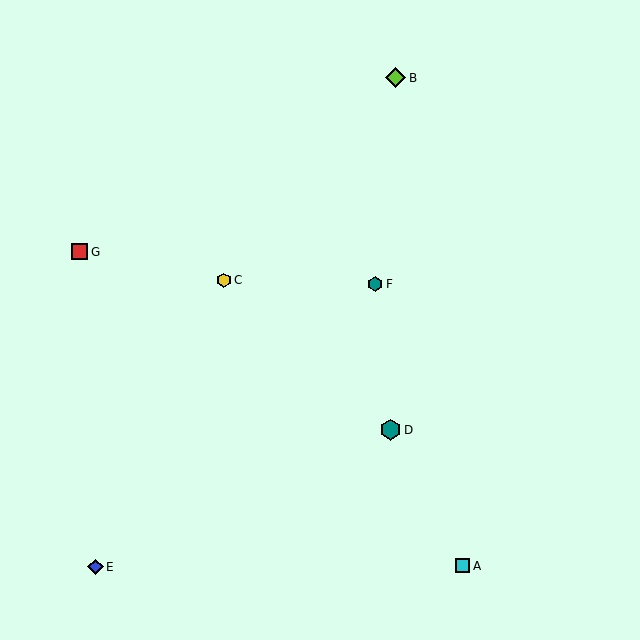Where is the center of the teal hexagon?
The center of the teal hexagon is at (375, 284).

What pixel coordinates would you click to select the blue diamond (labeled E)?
Click at (95, 567) to select the blue diamond E.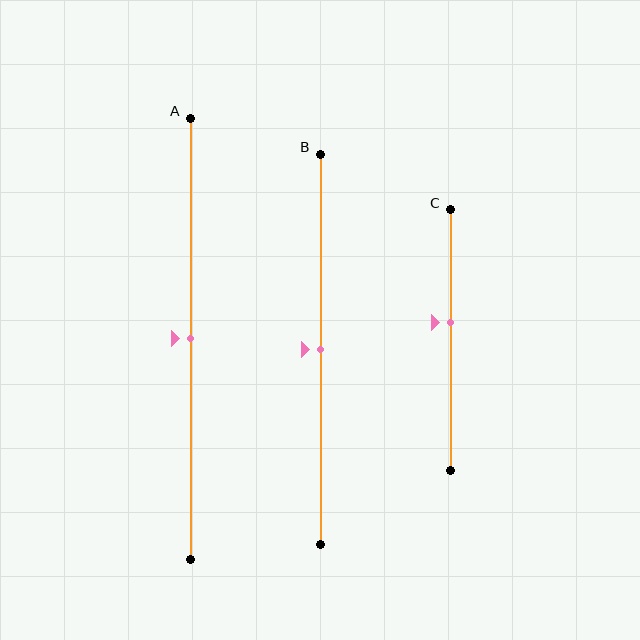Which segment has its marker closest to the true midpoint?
Segment A has its marker closest to the true midpoint.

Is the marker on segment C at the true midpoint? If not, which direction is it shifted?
No, the marker on segment C is shifted upward by about 7% of the segment length.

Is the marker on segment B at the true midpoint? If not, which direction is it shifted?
Yes, the marker on segment B is at the true midpoint.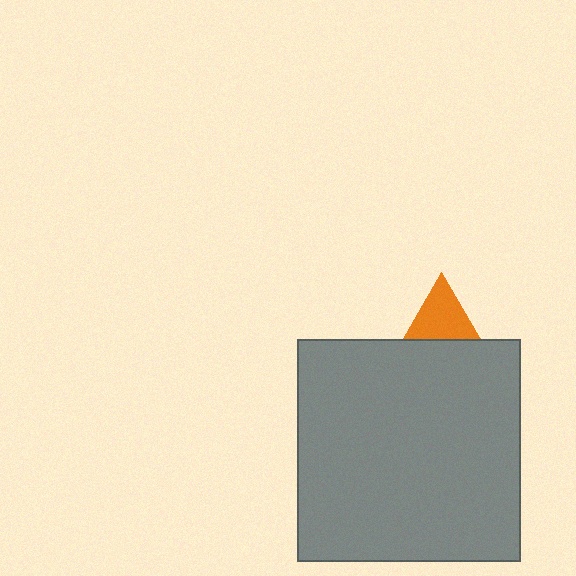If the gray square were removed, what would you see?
You would see the complete orange triangle.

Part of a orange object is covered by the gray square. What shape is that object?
It is a triangle.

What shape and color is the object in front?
The object in front is a gray square.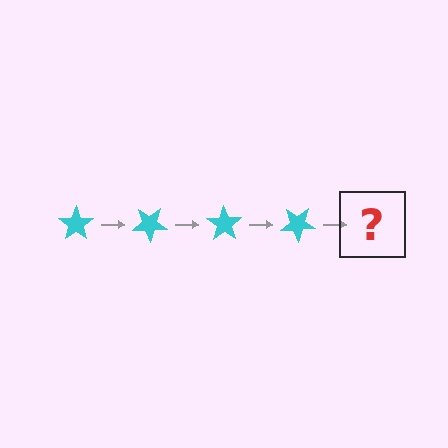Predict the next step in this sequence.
The next step is a cyan star rotated 140 degrees.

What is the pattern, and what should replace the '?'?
The pattern is that the star rotates 35 degrees each step. The '?' should be a cyan star rotated 140 degrees.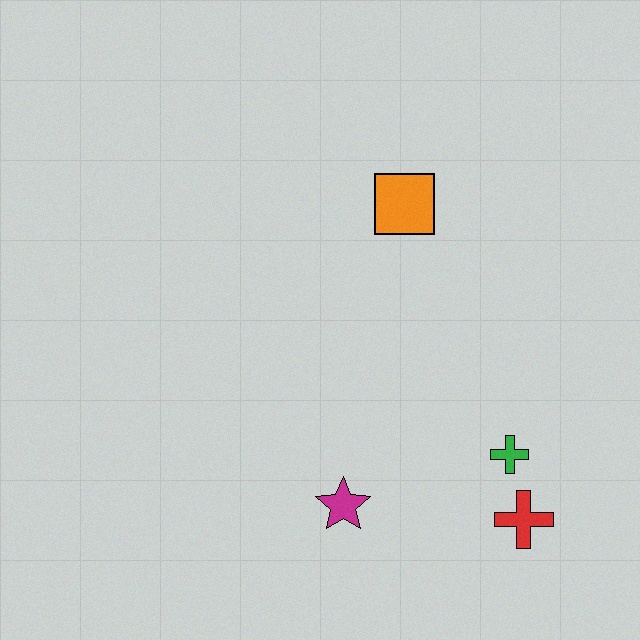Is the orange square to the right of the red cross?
No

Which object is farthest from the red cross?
The orange square is farthest from the red cross.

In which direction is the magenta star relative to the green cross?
The magenta star is to the left of the green cross.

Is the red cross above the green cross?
No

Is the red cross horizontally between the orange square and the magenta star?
No